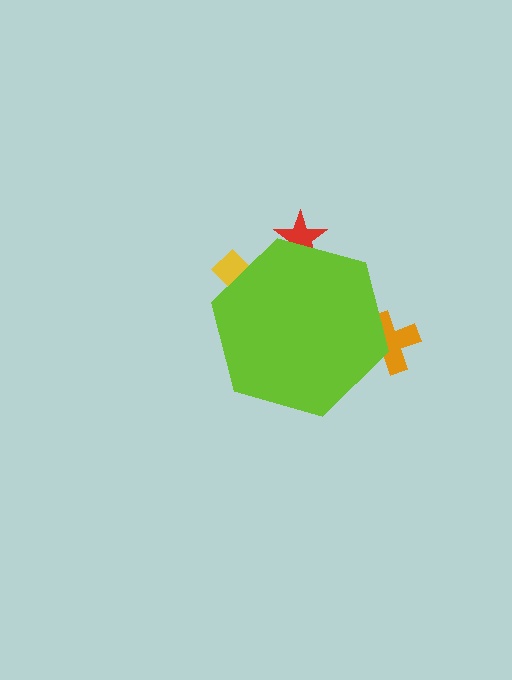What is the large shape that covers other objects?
A lime hexagon.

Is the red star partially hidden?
Yes, the red star is partially hidden behind the lime hexagon.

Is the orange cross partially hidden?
Yes, the orange cross is partially hidden behind the lime hexagon.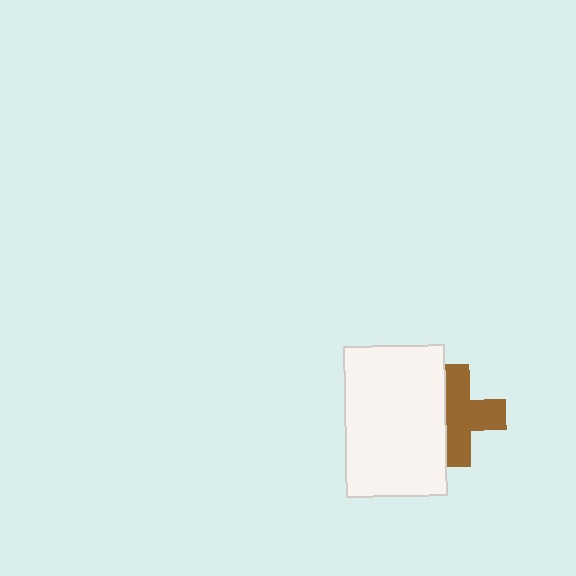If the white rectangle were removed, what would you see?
You would see the complete brown cross.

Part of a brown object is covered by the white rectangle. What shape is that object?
It is a cross.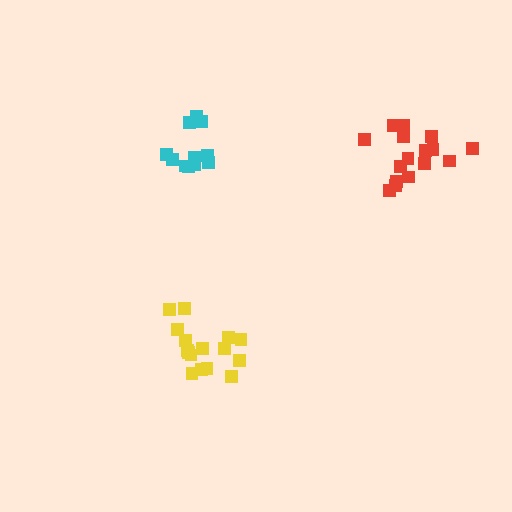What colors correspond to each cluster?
The clusters are colored: yellow, red, cyan.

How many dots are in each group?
Group 1: 16 dots, Group 2: 16 dots, Group 3: 11 dots (43 total).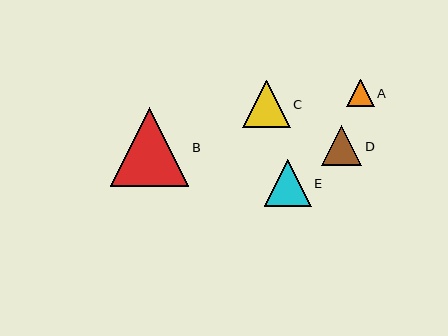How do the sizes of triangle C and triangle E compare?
Triangle C and triangle E are approximately the same size.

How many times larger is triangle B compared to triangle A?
Triangle B is approximately 2.9 times the size of triangle A.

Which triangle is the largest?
Triangle B is the largest with a size of approximately 78 pixels.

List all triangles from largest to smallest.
From largest to smallest: B, C, E, D, A.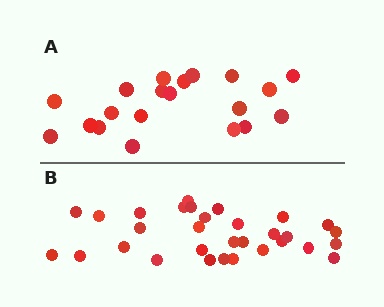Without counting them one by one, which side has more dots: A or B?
Region B (the bottom region) has more dots.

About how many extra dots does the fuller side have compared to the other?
Region B has roughly 12 or so more dots than region A.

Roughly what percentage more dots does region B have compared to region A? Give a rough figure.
About 55% more.